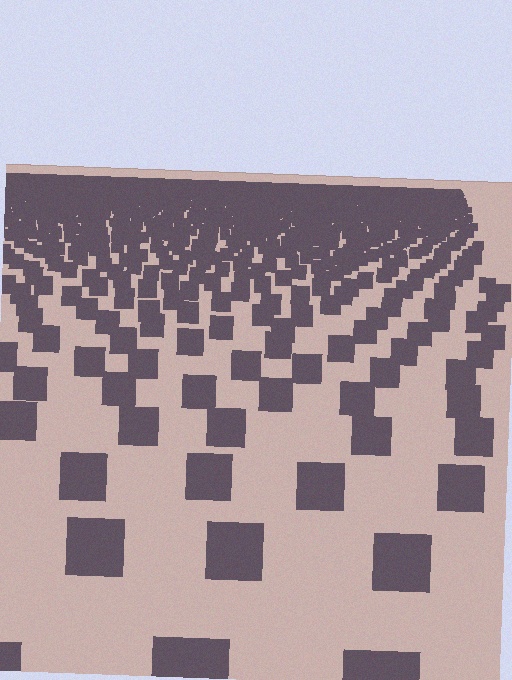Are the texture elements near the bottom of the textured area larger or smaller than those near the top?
Larger. Near the bottom, elements are closer to the viewer and appear at a bigger on-screen size.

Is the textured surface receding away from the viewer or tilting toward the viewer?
The surface is receding away from the viewer. Texture elements get smaller and denser toward the top.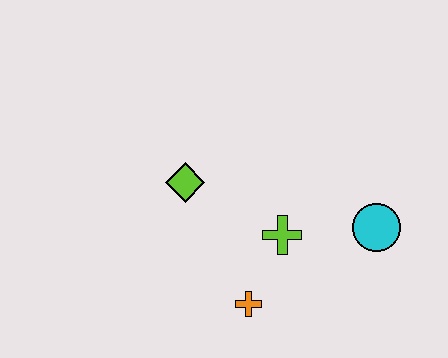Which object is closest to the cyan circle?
The lime cross is closest to the cyan circle.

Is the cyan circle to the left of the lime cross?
No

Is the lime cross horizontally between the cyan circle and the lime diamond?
Yes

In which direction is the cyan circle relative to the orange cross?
The cyan circle is to the right of the orange cross.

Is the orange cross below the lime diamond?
Yes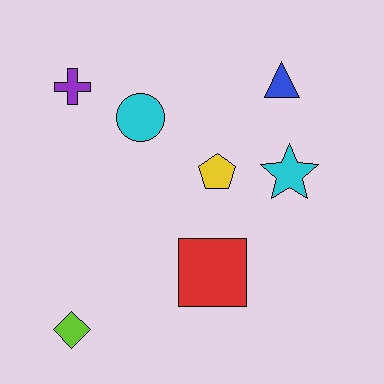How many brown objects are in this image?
There are no brown objects.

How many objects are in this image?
There are 7 objects.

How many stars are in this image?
There is 1 star.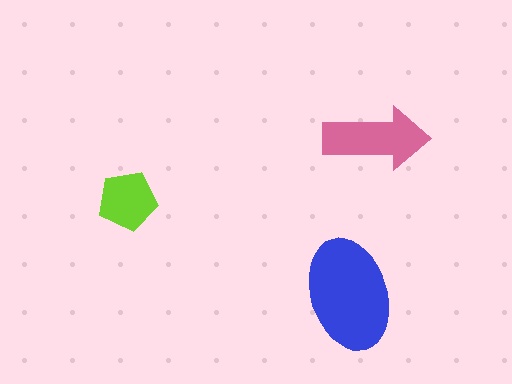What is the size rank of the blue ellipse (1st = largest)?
1st.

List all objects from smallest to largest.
The lime pentagon, the pink arrow, the blue ellipse.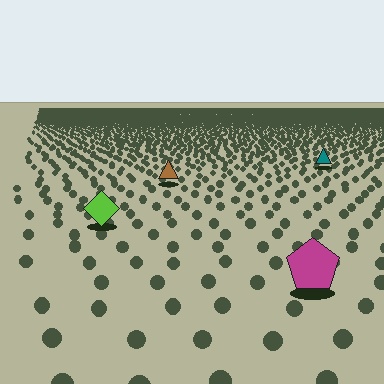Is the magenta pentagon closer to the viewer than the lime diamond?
Yes. The magenta pentagon is closer — you can tell from the texture gradient: the ground texture is coarser near it.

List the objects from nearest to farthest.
From nearest to farthest: the magenta pentagon, the lime diamond, the brown triangle, the teal triangle.